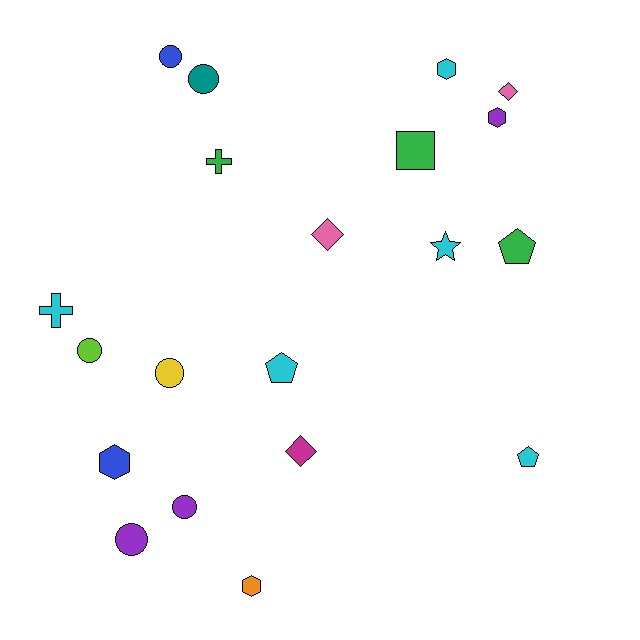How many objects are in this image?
There are 20 objects.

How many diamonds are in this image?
There are 3 diamonds.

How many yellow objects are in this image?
There is 1 yellow object.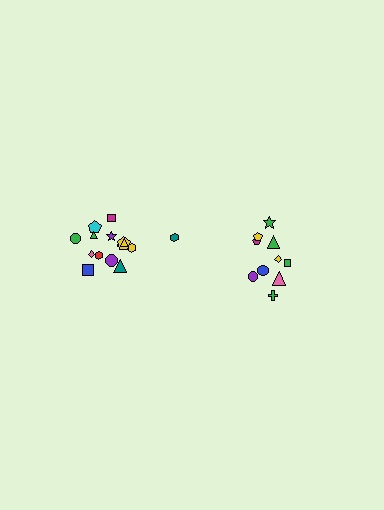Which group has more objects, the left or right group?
The left group.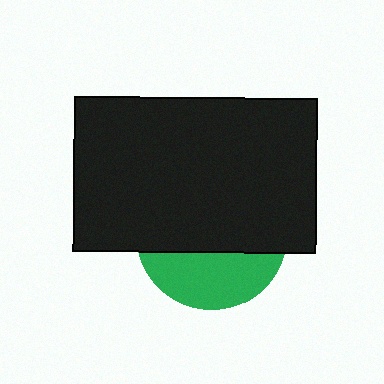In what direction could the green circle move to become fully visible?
The green circle could move down. That would shift it out from behind the black rectangle entirely.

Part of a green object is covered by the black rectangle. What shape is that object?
It is a circle.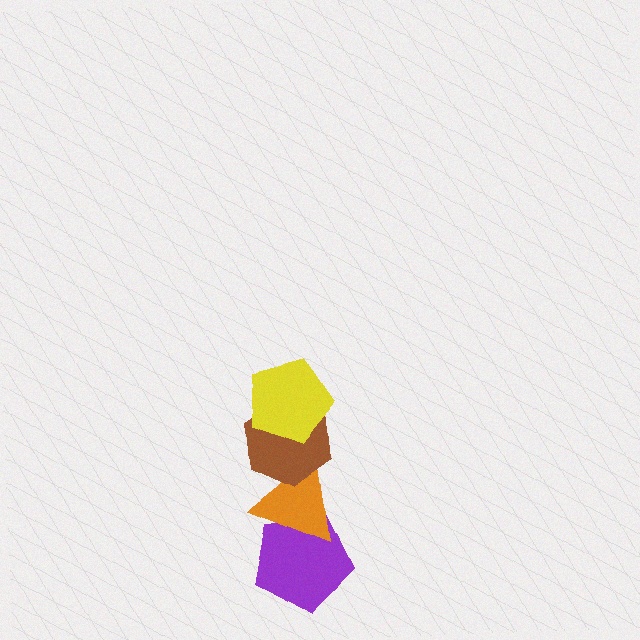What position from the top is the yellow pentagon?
The yellow pentagon is 1st from the top.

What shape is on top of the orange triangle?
The brown hexagon is on top of the orange triangle.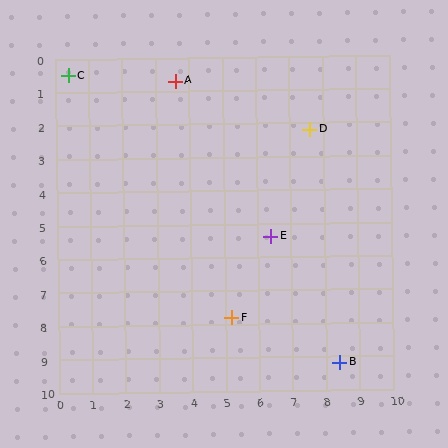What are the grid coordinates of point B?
Point B is at approximately (8.4, 9.2).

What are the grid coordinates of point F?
Point F is at approximately (5.2, 7.8).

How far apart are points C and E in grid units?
Points C and E are about 7.7 grid units apart.